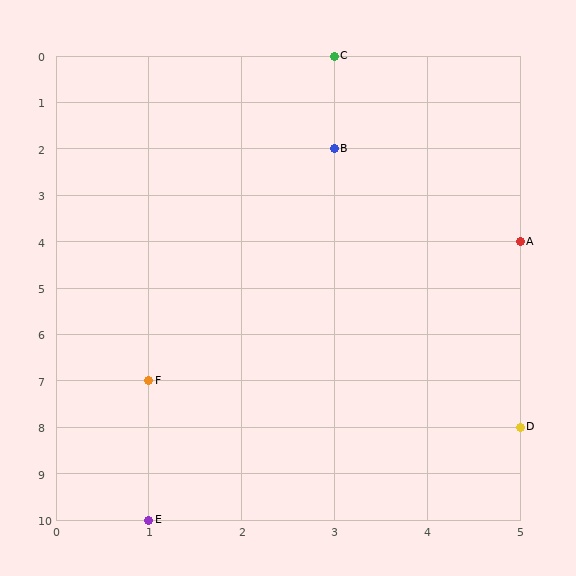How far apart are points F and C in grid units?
Points F and C are 2 columns and 7 rows apart (about 7.3 grid units diagonally).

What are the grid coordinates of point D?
Point D is at grid coordinates (5, 8).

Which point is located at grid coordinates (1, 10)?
Point E is at (1, 10).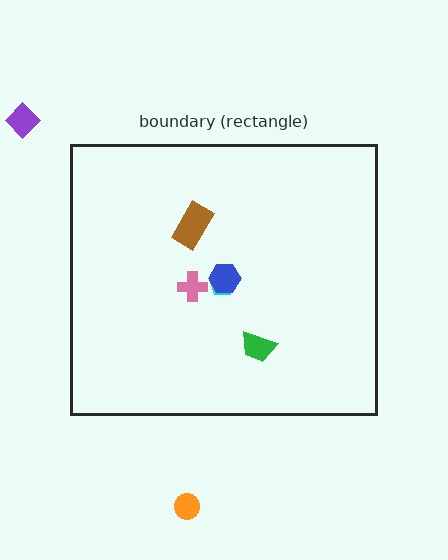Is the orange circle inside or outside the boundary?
Outside.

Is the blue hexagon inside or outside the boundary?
Inside.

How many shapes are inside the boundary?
5 inside, 2 outside.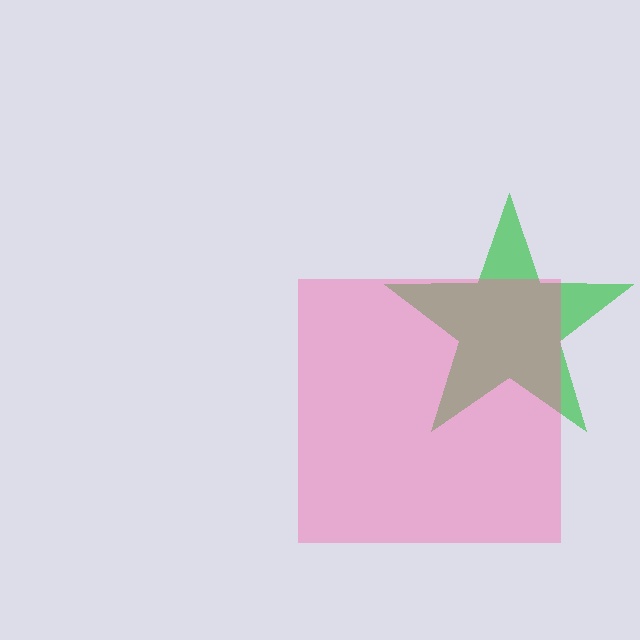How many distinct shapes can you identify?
There are 2 distinct shapes: a green star, a pink square.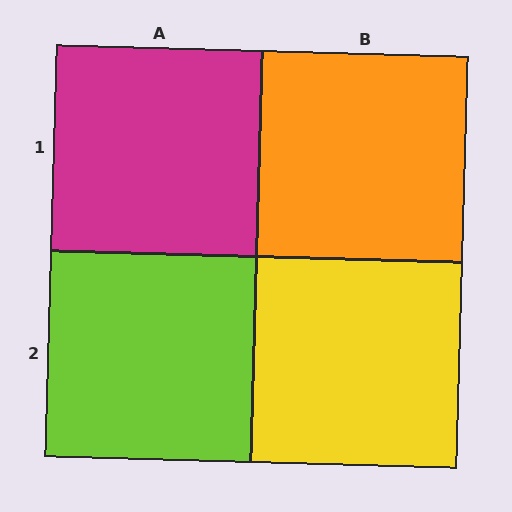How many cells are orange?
1 cell is orange.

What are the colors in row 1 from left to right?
Magenta, orange.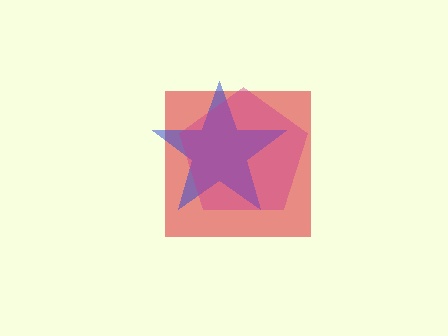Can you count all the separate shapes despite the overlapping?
Yes, there are 3 separate shapes.